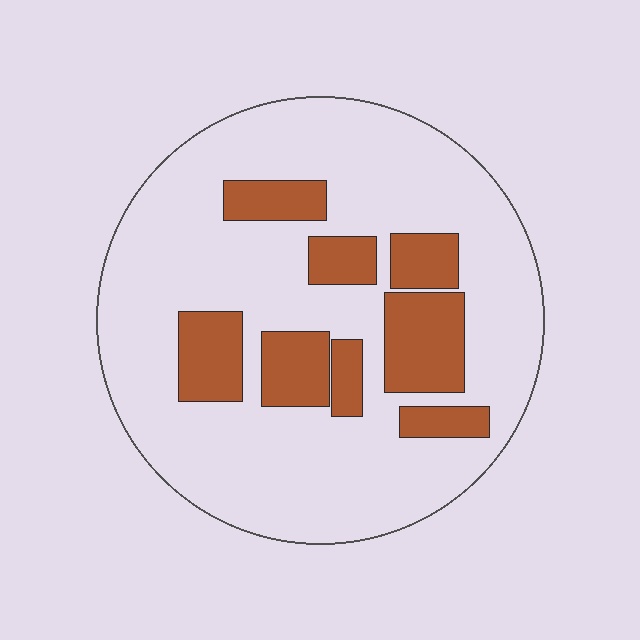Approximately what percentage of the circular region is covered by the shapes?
Approximately 25%.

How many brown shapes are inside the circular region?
8.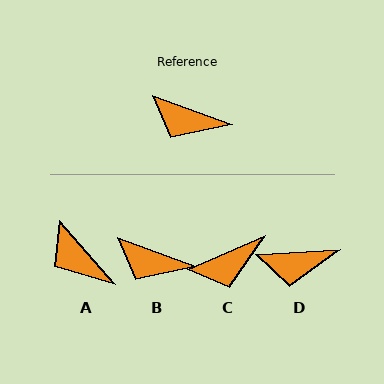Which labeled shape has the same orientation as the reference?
B.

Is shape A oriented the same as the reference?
No, it is off by about 28 degrees.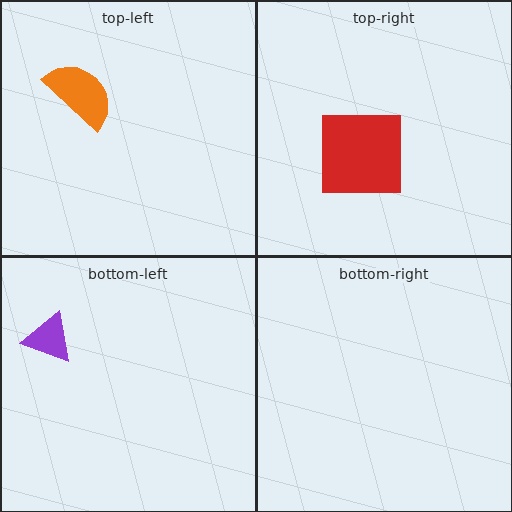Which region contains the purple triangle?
The bottom-left region.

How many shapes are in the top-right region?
1.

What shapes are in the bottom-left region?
The purple triangle.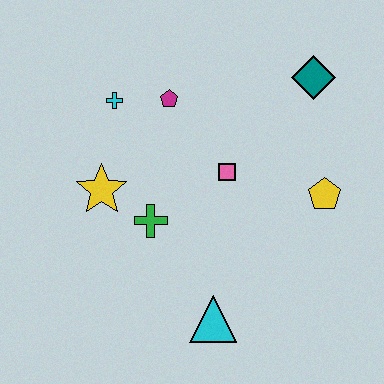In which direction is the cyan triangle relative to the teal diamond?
The cyan triangle is below the teal diamond.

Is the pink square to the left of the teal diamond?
Yes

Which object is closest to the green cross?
The yellow star is closest to the green cross.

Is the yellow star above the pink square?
No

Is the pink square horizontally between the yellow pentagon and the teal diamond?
No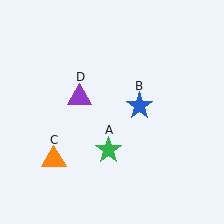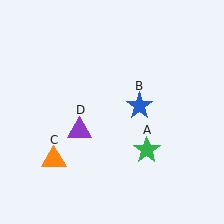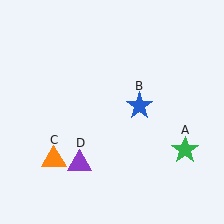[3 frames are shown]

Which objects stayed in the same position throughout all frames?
Blue star (object B) and orange triangle (object C) remained stationary.